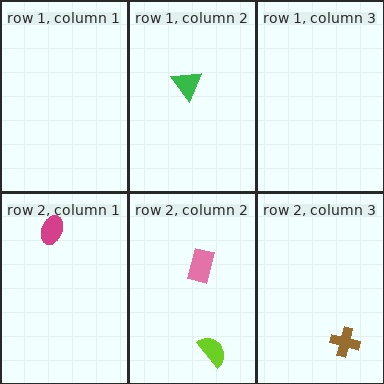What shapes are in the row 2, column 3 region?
The brown cross.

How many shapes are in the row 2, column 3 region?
1.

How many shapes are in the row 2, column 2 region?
2.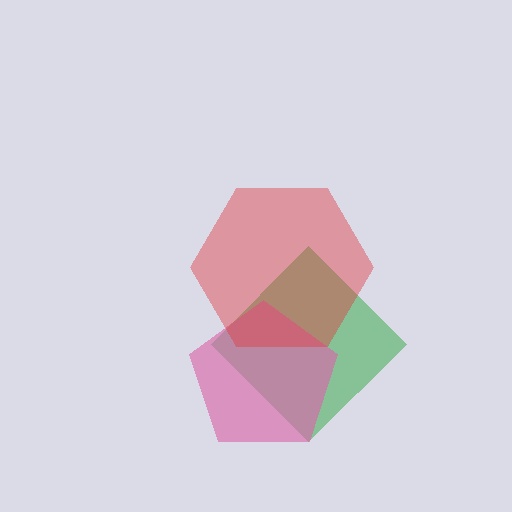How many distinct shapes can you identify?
There are 3 distinct shapes: a green diamond, a pink pentagon, a red hexagon.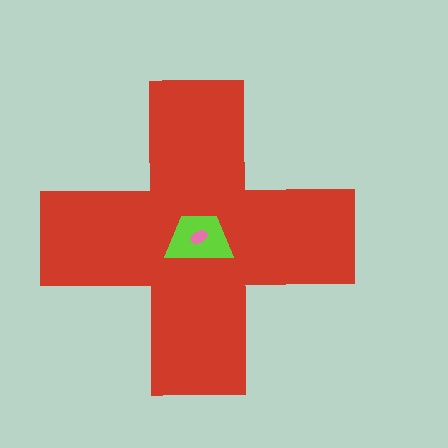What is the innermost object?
The pink ellipse.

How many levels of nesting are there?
3.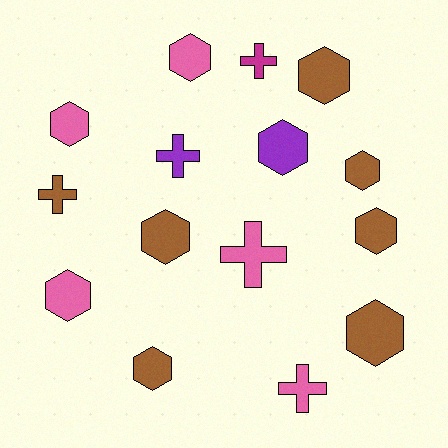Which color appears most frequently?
Brown, with 7 objects.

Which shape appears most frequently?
Hexagon, with 10 objects.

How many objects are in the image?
There are 15 objects.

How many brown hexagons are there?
There are 6 brown hexagons.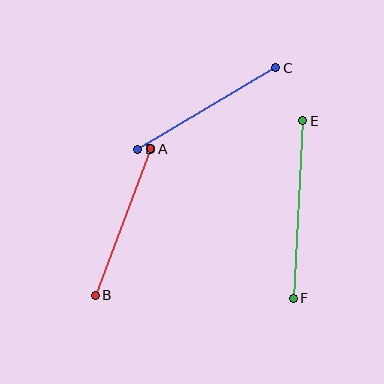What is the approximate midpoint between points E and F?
The midpoint is at approximately (298, 209) pixels.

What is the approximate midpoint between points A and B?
The midpoint is at approximately (123, 222) pixels.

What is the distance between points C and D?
The distance is approximately 160 pixels.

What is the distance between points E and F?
The distance is approximately 177 pixels.